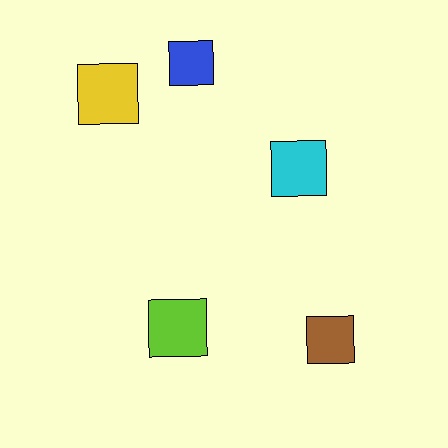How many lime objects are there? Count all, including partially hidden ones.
There is 1 lime object.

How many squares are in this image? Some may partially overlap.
There are 5 squares.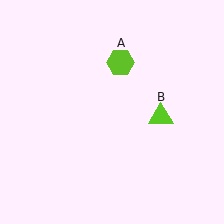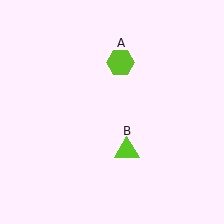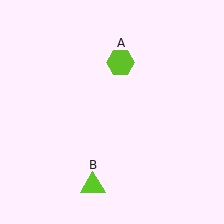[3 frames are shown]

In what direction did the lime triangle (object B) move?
The lime triangle (object B) moved down and to the left.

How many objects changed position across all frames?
1 object changed position: lime triangle (object B).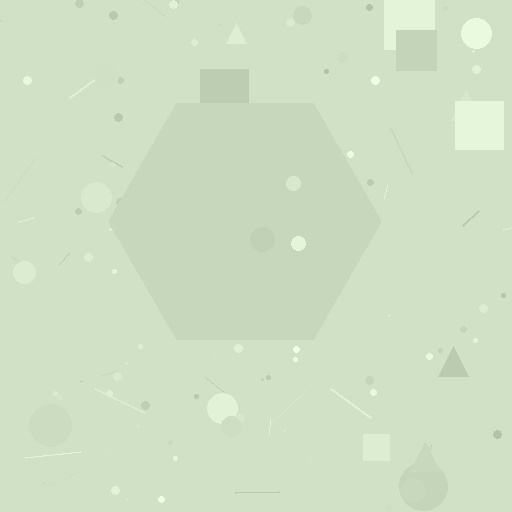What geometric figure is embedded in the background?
A hexagon is embedded in the background.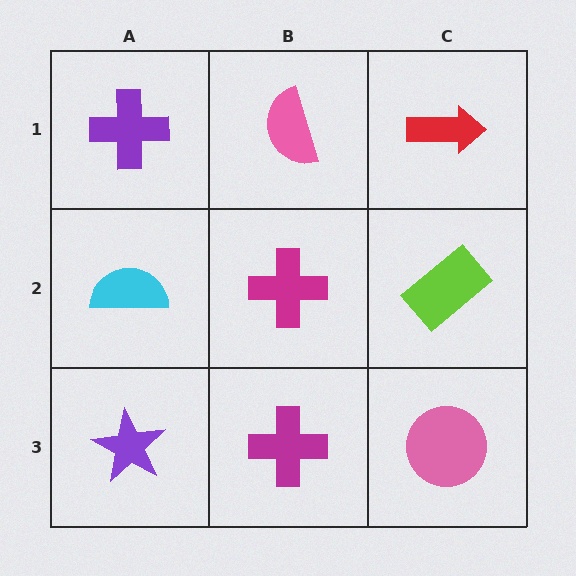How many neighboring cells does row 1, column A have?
2.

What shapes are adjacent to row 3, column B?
A magenta cross (row 2, column B), a purple star (row 3, column A), a pink circle (row 3, column C).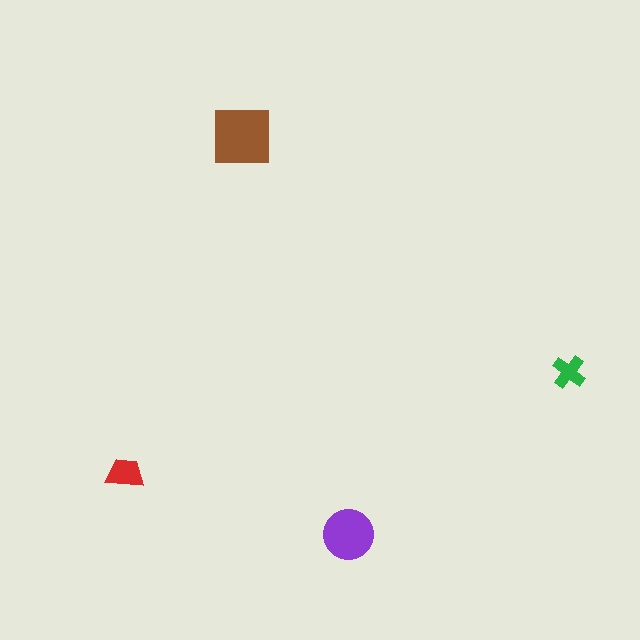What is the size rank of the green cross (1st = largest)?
4th.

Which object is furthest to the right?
The green cross is rightmost.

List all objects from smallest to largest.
The green cross, the red trapezoid, the purple circle, the brown square.